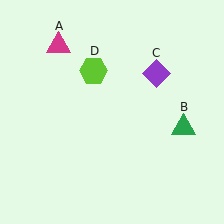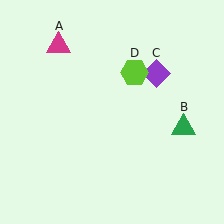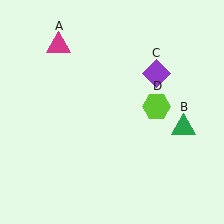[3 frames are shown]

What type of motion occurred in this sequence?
The lime hexagon (object D) rotated clockwise around the center of the scene.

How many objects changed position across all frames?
1 object changed position: lime hexagon (object D).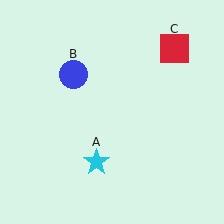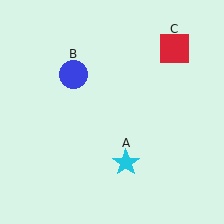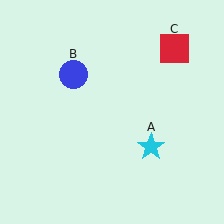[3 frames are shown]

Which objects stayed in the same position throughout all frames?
Blue circle (object B) and red square (object C) remained stationary.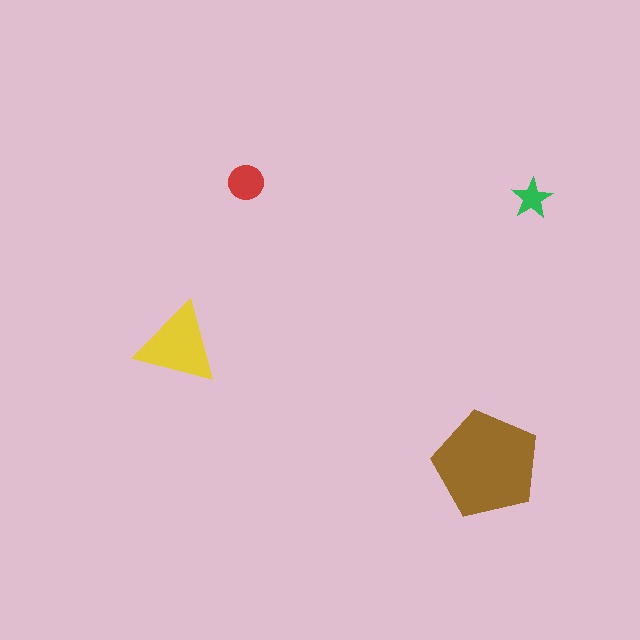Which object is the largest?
The brown pentagon.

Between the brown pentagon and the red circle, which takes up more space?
The brown pentagon.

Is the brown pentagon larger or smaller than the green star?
Larger.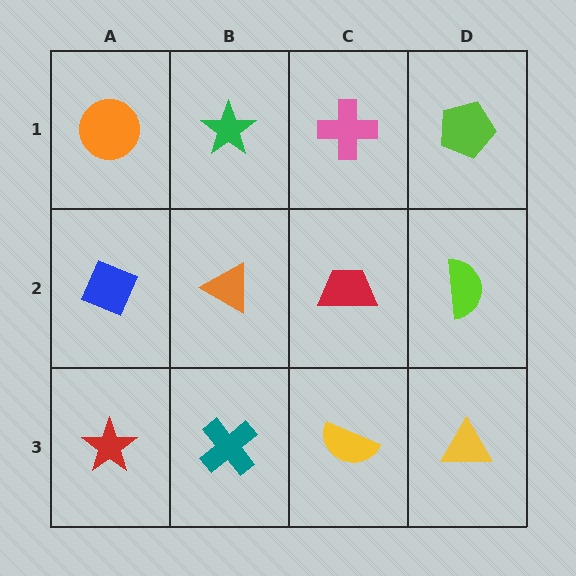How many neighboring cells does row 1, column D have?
2.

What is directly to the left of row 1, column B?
An orange circle.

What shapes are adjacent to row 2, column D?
A lime pentagon (row 1, column D), a yellow triangle (row 3, column D), a red trapezoid (row 2, column C).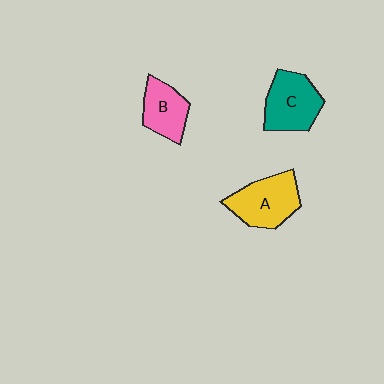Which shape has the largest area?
Shape A (yellow).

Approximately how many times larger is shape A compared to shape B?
Approximately 1.4 times.